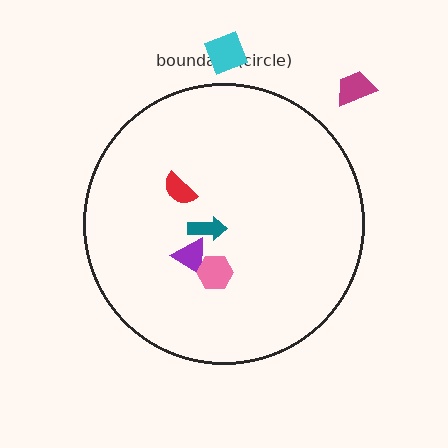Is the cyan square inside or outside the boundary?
Outside.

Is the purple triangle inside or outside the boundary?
Inside.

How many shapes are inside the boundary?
4 inside, 2 outside.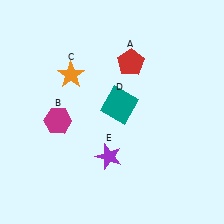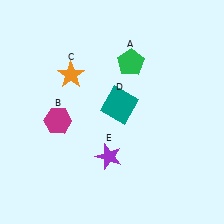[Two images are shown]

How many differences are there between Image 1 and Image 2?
There is 1 difference between the two images.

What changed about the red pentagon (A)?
In Image 1, A is red. In Image 2, it changed to green.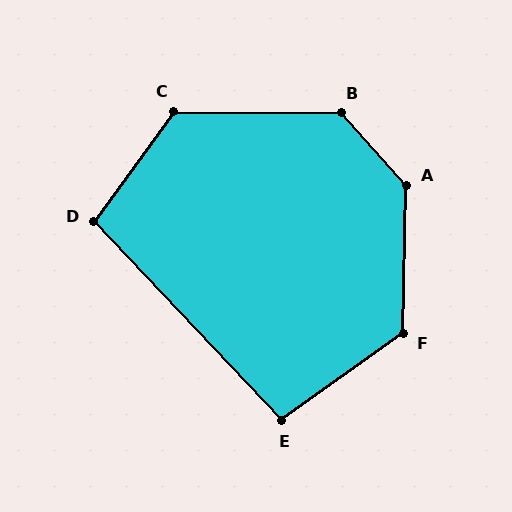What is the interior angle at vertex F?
Approximately 127 degrees (obtuse).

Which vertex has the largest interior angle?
A, at approximately 137 degrees.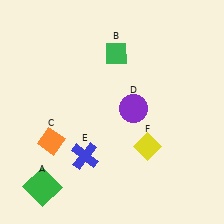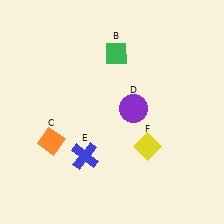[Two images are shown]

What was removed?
The green square (A) was removed in Image 2.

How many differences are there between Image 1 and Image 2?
There is 1 difference between the two images.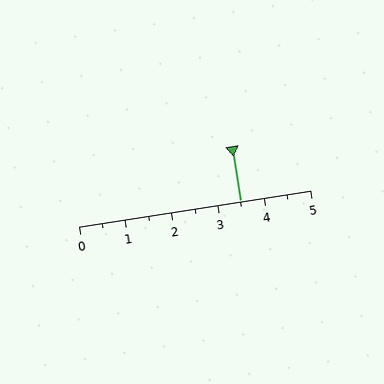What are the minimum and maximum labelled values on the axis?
The axis runs from 0 to 5.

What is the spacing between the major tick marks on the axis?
The major ticks are spaced 1 apart.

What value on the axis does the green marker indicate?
The marker indicates approximately 3.5.